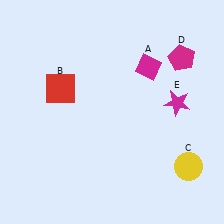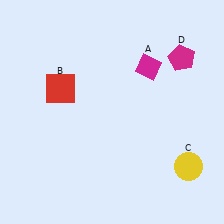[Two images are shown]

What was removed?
The magenta star (E) was removed in Image 2.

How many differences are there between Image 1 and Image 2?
There is 1 difference between the two images.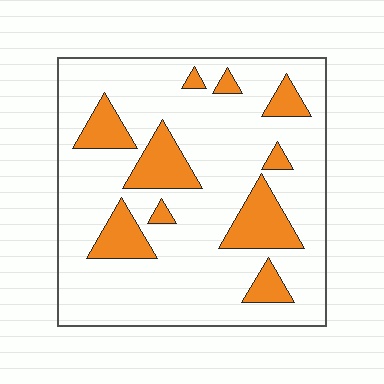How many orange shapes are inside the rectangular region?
10.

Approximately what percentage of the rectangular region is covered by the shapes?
Approximately 20%.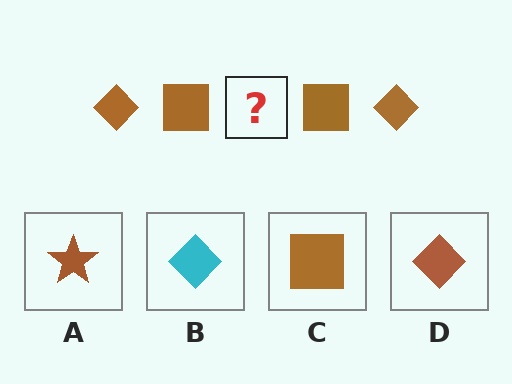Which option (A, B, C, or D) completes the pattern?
D.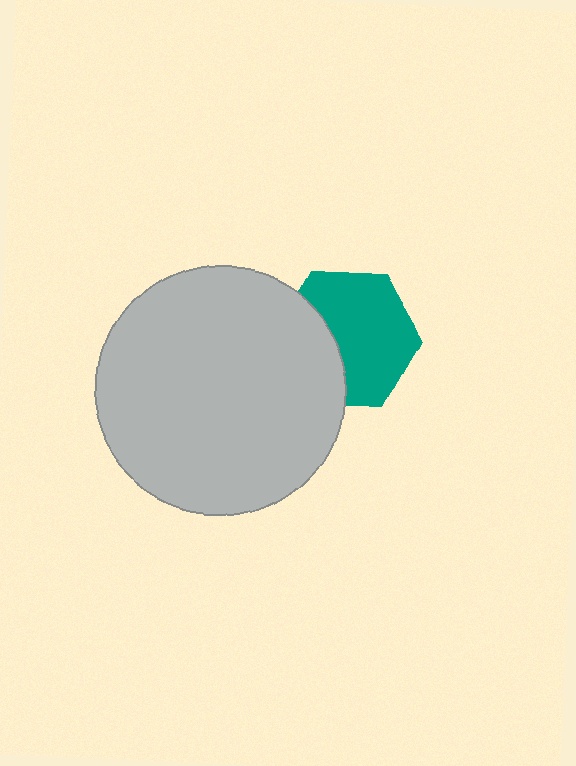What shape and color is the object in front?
The object in front is a light gray circle.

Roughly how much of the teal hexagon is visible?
About half of it is visible (roughly 65%).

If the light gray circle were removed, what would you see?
You would see the complete teal hexagon.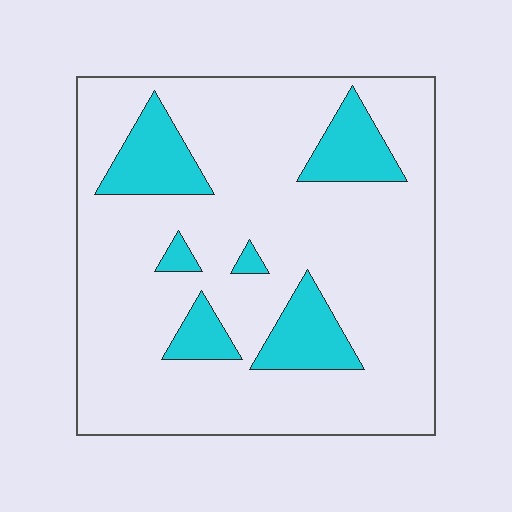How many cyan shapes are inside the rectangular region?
6.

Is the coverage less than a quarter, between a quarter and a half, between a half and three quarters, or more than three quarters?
Less than a quarter.